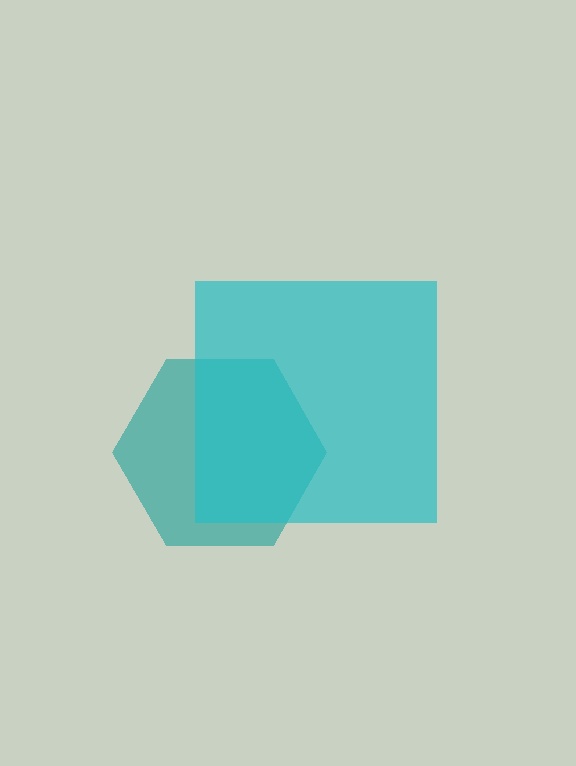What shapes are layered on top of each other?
The layered shapes are: a teal hexagon, a cyan square.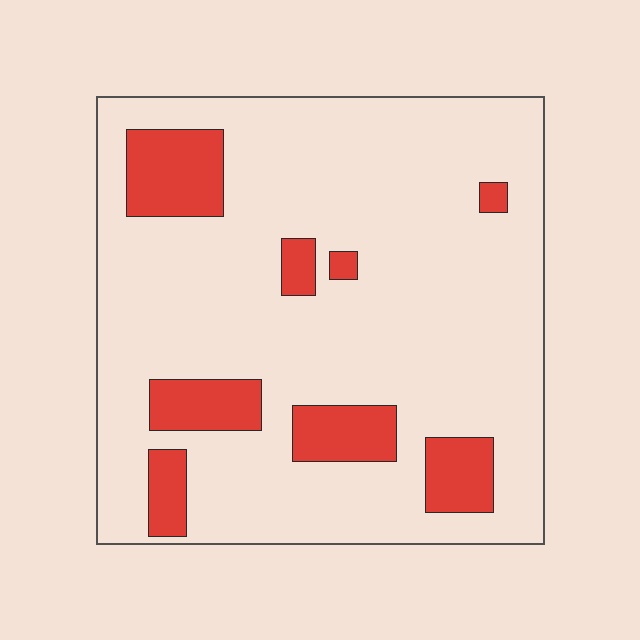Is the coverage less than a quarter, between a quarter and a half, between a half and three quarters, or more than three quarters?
Less than a quarter.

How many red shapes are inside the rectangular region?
8.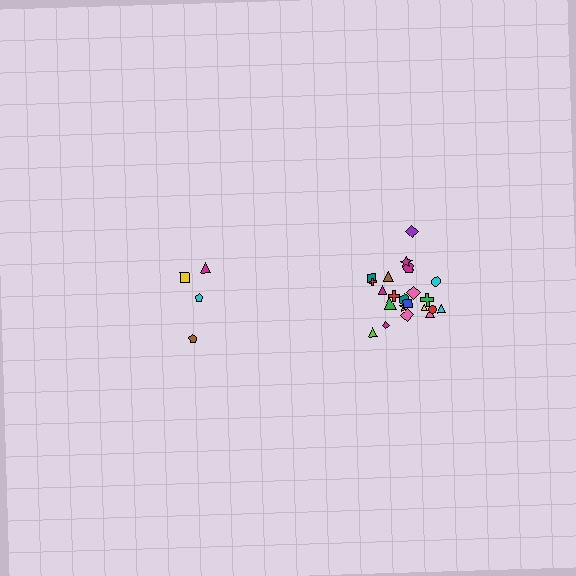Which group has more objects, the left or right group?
The right group.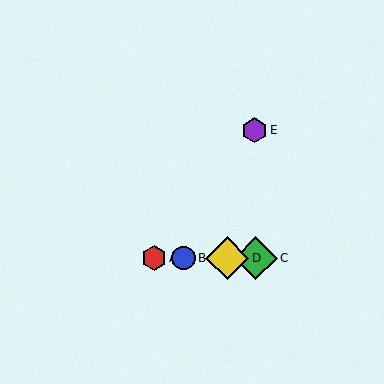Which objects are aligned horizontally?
Objects A, B, C, D are aligned horizontally.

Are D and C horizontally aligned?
Yes, both are at y≈258.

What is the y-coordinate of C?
Object C is at y≈258.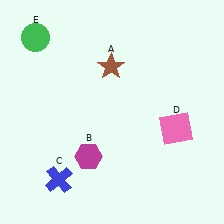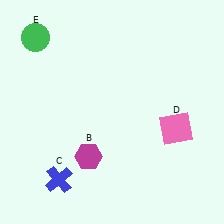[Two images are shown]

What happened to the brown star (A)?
The brown star (A) was removed in Image 2. It was in the top-left area of Image 1.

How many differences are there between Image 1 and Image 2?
There is 1 difference between the two images.